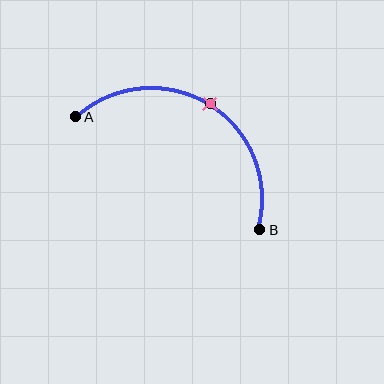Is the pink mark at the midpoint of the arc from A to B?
Yes. The pink mark lies on the arc at equal arc-length from both A and B — it is the arc midpoint.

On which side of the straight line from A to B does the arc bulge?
The arc bulges above the straight line connecting A and B.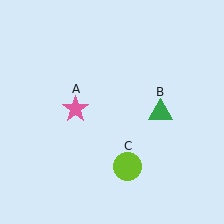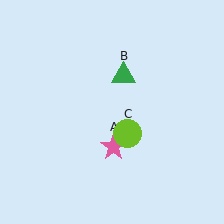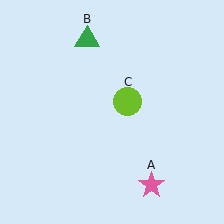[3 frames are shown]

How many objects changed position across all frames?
3 objects changed position: pink star (object A), green triangle (object B), lime circle (object C).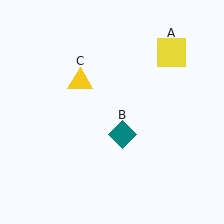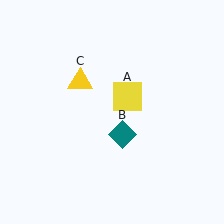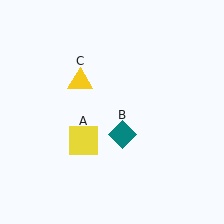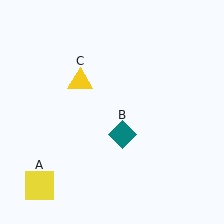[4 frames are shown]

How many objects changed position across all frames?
1 object changed position: yellow square (object A).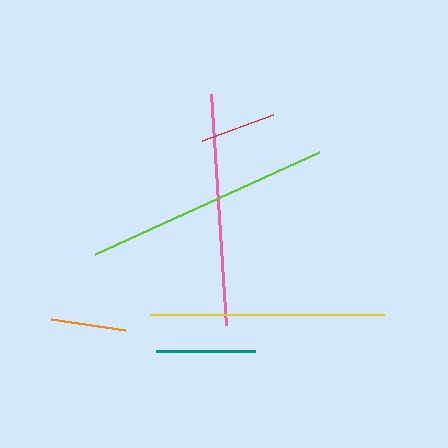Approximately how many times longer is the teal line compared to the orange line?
The teal line is approximately 1.3 times the length of the orange line.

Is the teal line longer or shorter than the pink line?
The pink line is longer than the teal line.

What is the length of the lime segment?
The lime segment is approximately 246 pixels long.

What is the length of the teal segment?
The teal segment is approximately 98 pixels long.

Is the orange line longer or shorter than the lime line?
The lime line is longer than the orange line.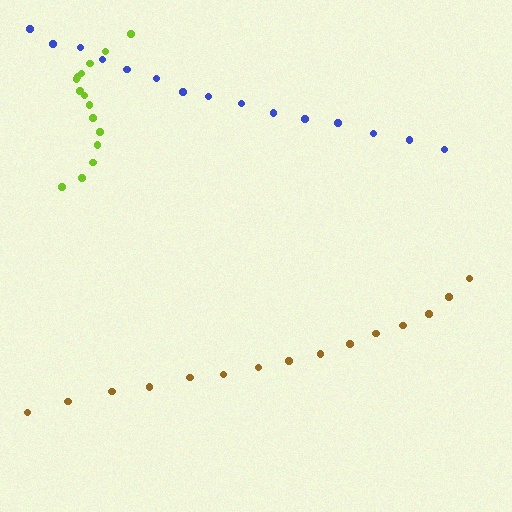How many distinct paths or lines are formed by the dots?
There are 3 distinct paths.